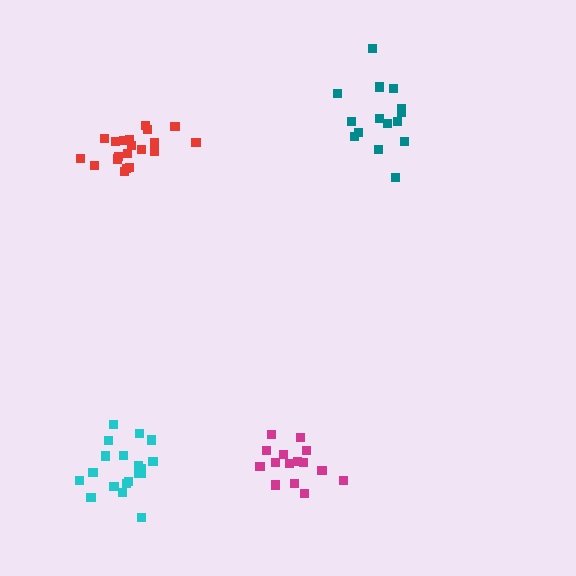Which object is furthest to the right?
The teal cluster is rightmost.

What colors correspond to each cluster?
The clusters are colored: red, magenta, cyan, teal.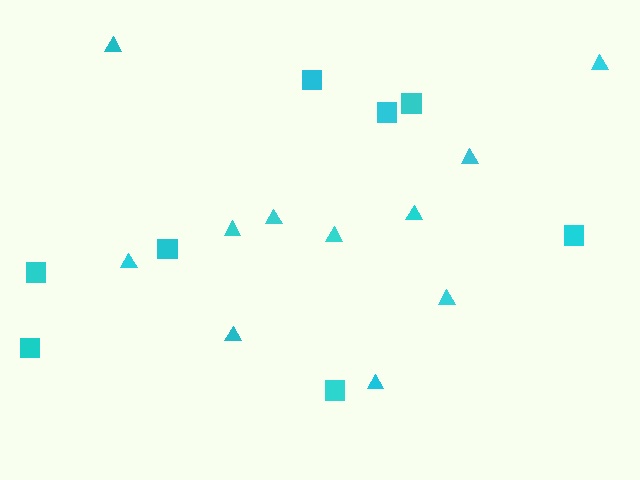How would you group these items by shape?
There are 2 groups: one group of squares (8) and one group of triangles (11).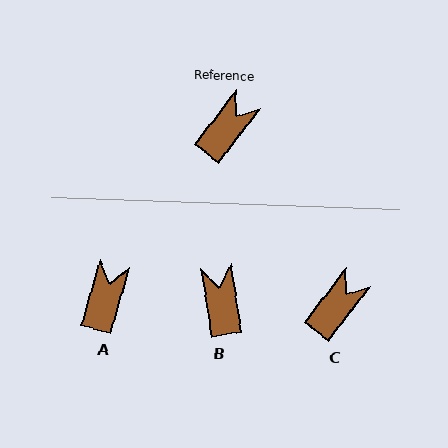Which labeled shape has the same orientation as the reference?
C.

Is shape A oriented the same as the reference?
No, it is off by about 22 degrees.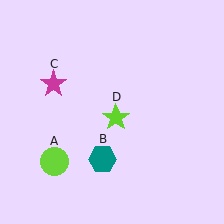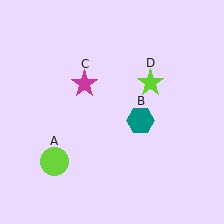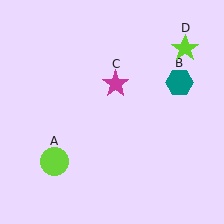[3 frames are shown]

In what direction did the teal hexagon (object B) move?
The teal hexagon (object B) moved up and to the right.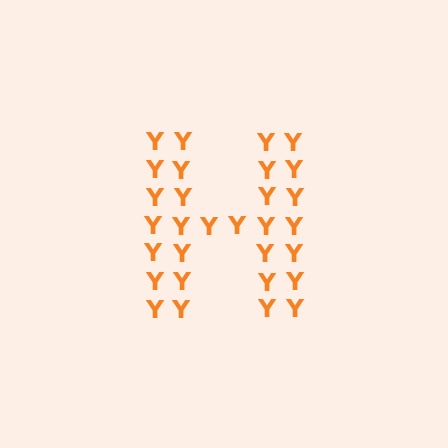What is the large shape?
The large shape is the letter H.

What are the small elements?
The small elements are letter Y's.